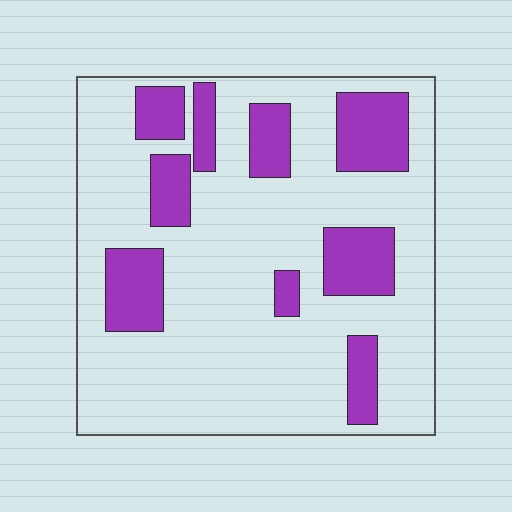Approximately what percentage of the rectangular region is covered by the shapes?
Approximately 25%.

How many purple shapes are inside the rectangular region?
9.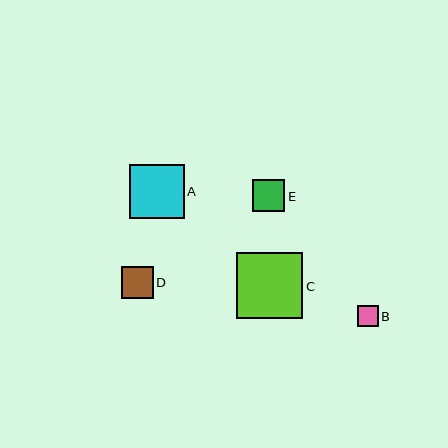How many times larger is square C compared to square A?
Square C is approximately 1.2 times the size of square A.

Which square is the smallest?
Square B is the smallest with a size of approximately 21 pixels.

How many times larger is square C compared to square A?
Square C is approximately 1.2 times the size of square A.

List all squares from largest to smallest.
From largest to smallest: C, A, E, D, B.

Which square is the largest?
Square C is the largest with a size of approximately 66 pixels.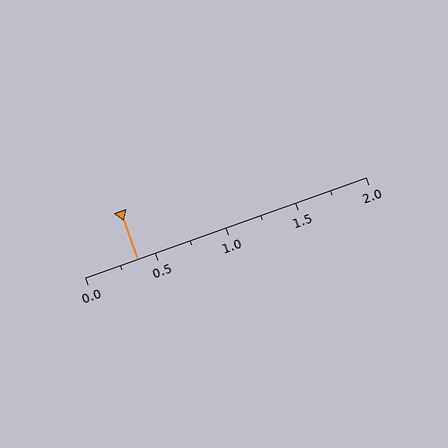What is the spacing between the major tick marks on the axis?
The major ticks are spaced 0.5 apart.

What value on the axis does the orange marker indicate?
The marker indicates approximately 0.38.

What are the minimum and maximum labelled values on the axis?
The axis runs from 0.0 to 2.0.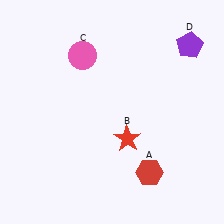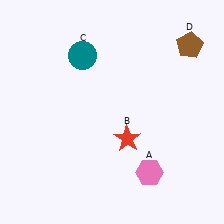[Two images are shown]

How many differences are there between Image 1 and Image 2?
There are 3 differences between the two images.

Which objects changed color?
A changed from red to pink. C changed from pink to teal. D changed from purple to brown.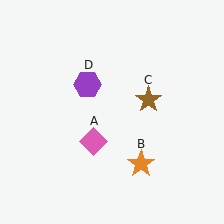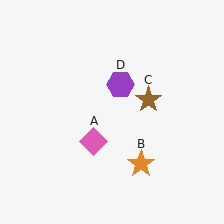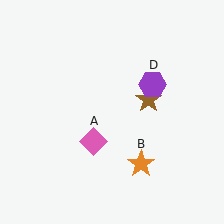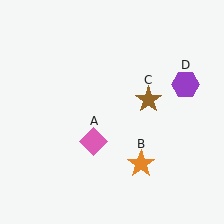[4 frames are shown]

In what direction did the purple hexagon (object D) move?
The purple hexagon (object D) moved right.